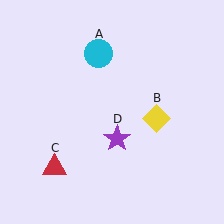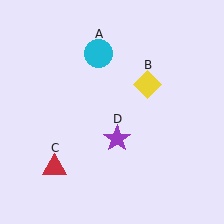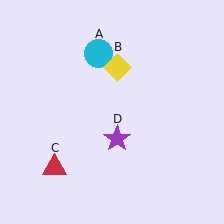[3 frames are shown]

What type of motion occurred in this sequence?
The yellow diamond (object B) rotated counterclockwise around the center of the scene.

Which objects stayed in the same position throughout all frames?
Cyan circle (object A) and red triangle (object C) and purple star (object D) remained stationary.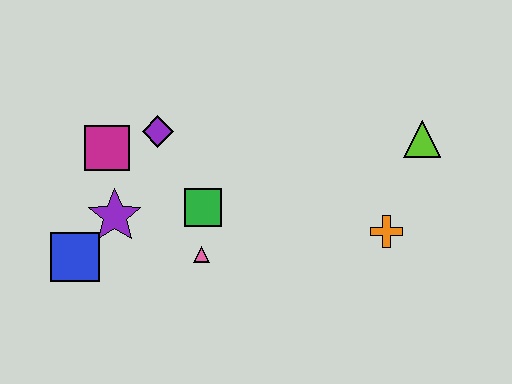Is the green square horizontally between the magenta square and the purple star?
No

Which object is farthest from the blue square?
The lime triangle is farthest from the blue square.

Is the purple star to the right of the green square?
No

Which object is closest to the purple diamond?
The magenta square is closest to the purple diamond.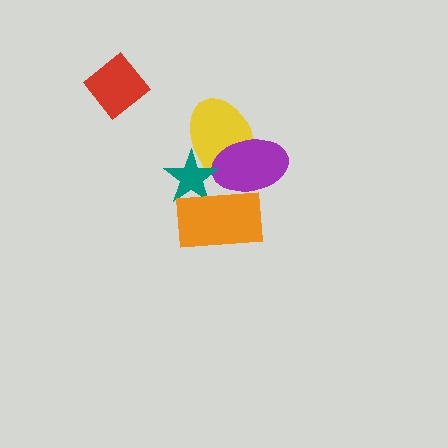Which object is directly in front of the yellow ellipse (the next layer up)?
The purple ellipse is directly in front of the yellow ellipse.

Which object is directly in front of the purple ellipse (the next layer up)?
The teal star is directly in front of the purple ellipse.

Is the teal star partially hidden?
Yes, it is partially covered by another shape.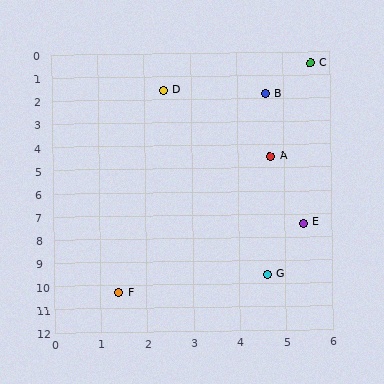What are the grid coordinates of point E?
Point E is at approximately (5.4, 7.4).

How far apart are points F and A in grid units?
Points F and A are about 6.7 grid units apart.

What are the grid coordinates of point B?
Point B is at approximately (4.6, 1.8).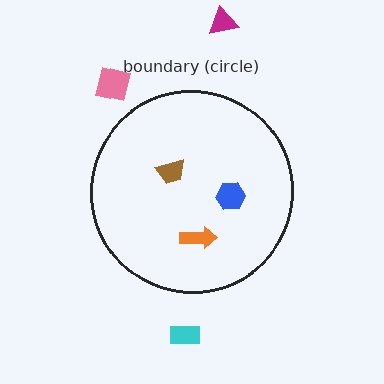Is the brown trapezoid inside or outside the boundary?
Inside.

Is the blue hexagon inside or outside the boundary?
Inside.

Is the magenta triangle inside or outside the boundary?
Outside.